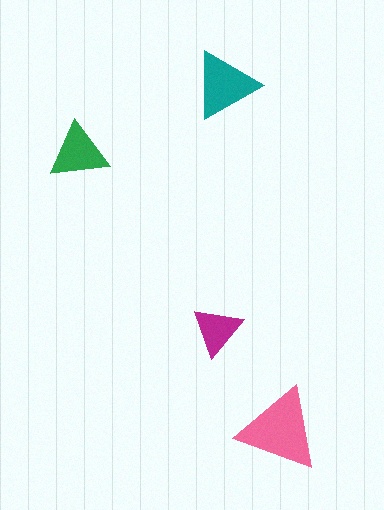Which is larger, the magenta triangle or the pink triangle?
The pink one.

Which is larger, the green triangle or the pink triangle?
The pink one.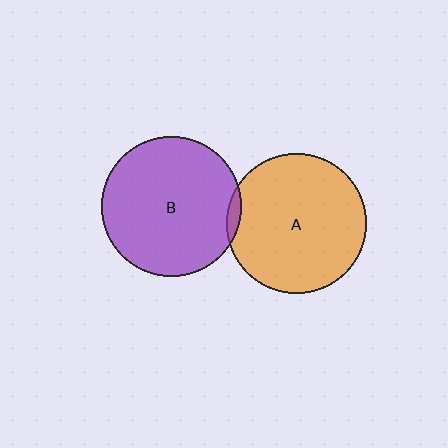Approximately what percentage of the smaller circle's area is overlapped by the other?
Approximately 5%.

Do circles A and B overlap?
Yes.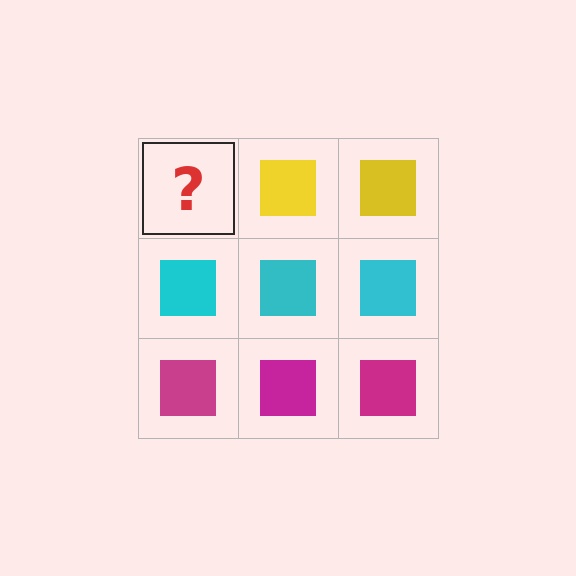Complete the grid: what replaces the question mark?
The question mark should be replaced with a yellow square.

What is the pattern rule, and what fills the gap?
The rule is that each row has a consistent color. The gap should be filled with a yellow square.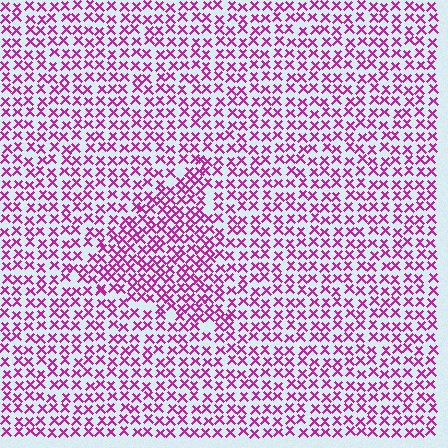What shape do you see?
I see a triangle.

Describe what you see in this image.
The image contains small magenta elements arranged at two different densities. A triangle-shaped region is visible where the elements are more densely packed than the surrounding area.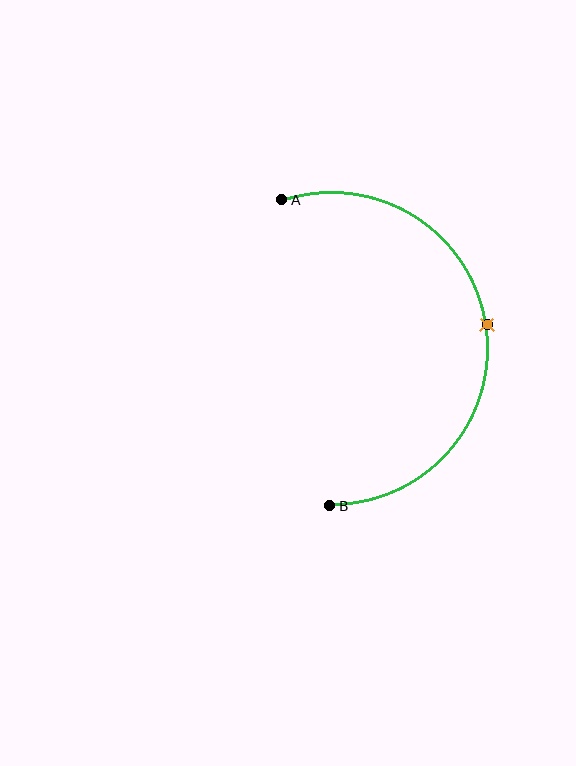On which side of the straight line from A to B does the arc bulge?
The arc bulges to the right of the straight line connecting A and B.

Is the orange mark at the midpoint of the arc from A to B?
Yes. The orange mark lies on the arc at equal arc-length from both A and B — it is the arc midpoint.